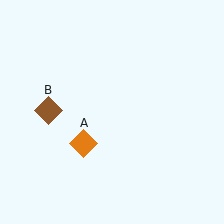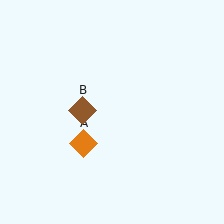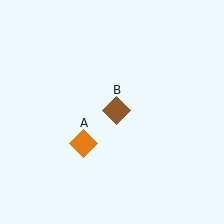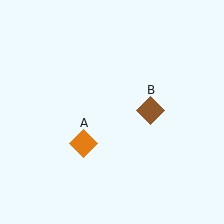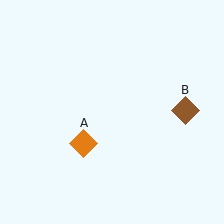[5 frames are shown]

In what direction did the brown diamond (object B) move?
The brown diamond (object B) moved right.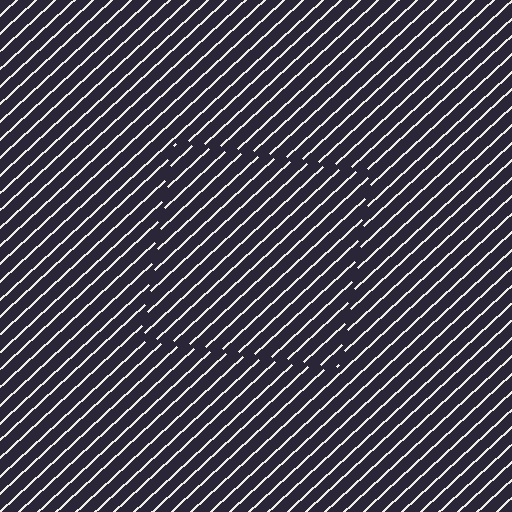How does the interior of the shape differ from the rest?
The interior of the shape contains the same grating, shifted by half a period — the contour is defined by the phase discontinuity where line-ends from the inner and outer gratings abut.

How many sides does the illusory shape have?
4 sides — the line-ends trace a square.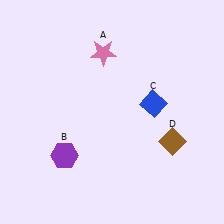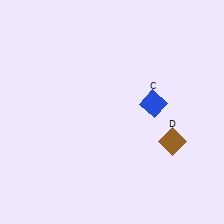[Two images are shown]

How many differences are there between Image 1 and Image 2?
There are 2 differences between the two images.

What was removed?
The purple hexagon (B), the pink star (A) were removed in Image 2.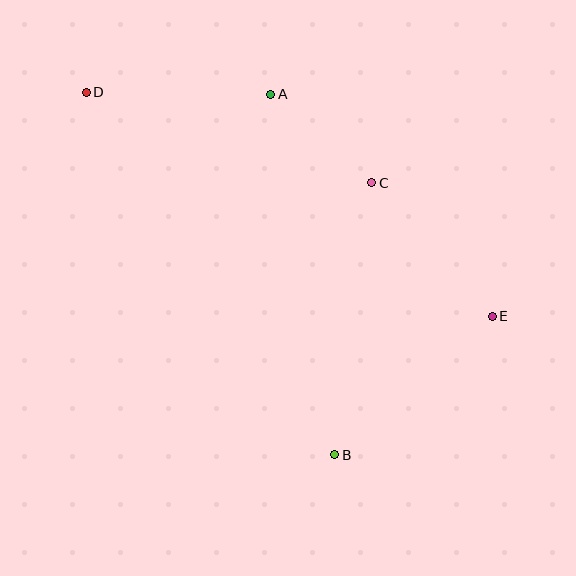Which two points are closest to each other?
Points A and C are closest to each other.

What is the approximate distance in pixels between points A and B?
The distance between A and B is approximately 366 pixels.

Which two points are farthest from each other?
Points D and E are farthest from each other.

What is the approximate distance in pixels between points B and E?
The distance between B and E is approximately 210 pixels.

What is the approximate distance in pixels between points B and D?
The distance between B and D is approximately 440 pixels.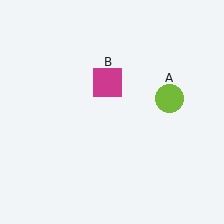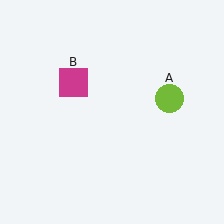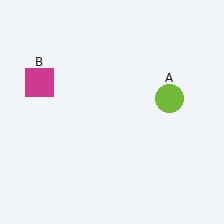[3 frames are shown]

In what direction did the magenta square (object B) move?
The magenta square (object B) moved left.